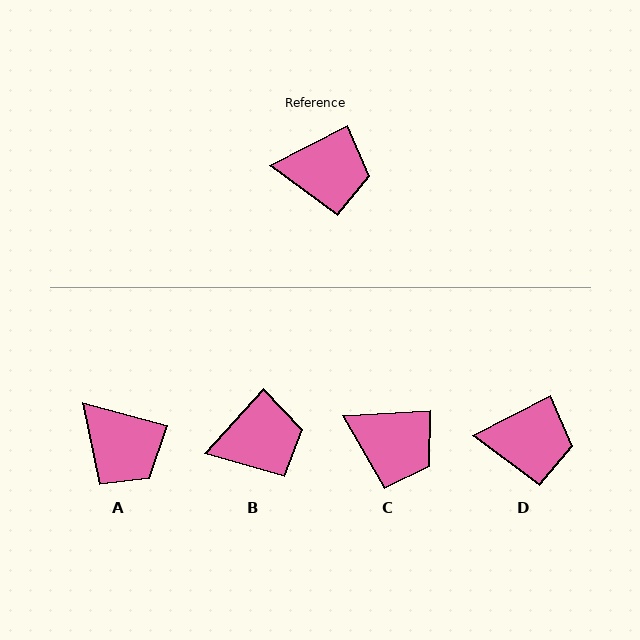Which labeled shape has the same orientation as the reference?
D.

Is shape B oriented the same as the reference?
No, it is off by about 20 degrees.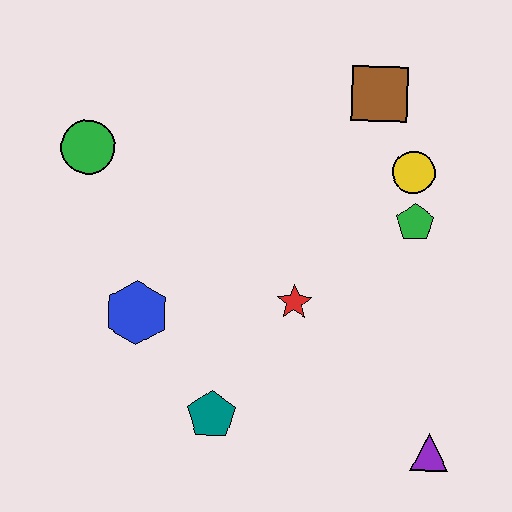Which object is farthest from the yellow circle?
The green circle is farthest from the yellow circle.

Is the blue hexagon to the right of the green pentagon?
No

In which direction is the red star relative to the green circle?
The red star is to the right of the green circle.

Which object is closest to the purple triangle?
The red star is closest to the purple triangle.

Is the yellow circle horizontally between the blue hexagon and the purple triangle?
Yes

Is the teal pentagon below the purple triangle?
No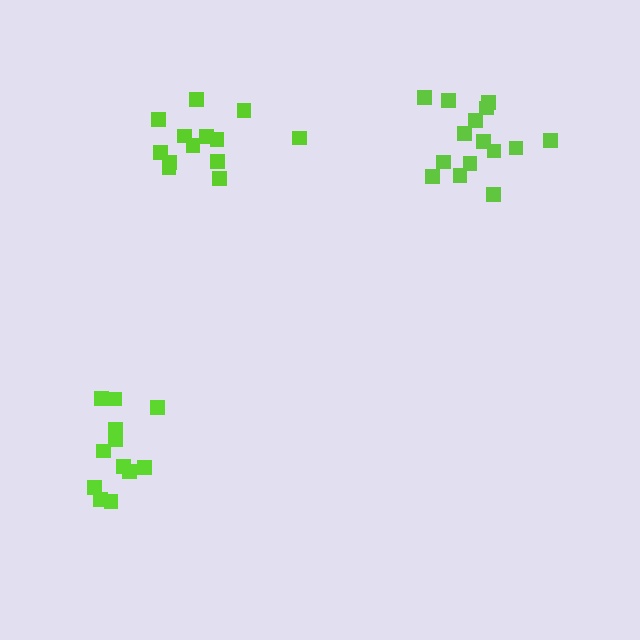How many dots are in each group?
Group 1: 12 dots, Group 2: 13 dots, Group 3: 15 dots (40 total).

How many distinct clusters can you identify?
There are 3 distinct clusters.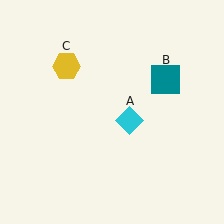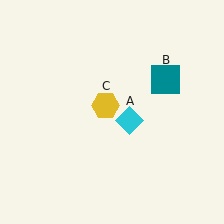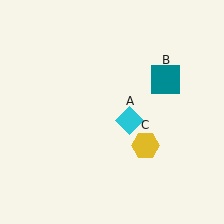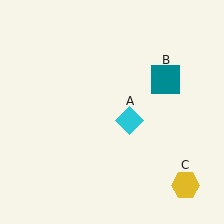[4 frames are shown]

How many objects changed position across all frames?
1 object changed position: yellow hexagon (object C).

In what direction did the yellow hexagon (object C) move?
The yellow hexagon (object C) moved down and to the right.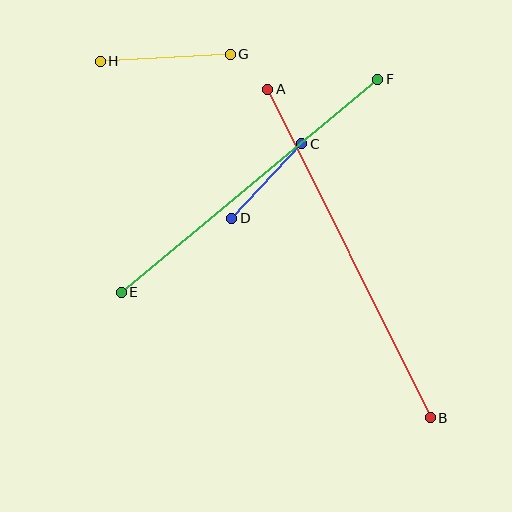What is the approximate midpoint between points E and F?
The midpoint is at approximately (250, 186) pixels.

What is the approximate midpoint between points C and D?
The midpoint is at approximately (267, 181) pixels.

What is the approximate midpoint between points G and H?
The midpoint is at approximately (165, 58) pixels.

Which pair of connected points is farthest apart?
Points A and B are farthest apart.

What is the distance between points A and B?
The distance is approximately 367 pixels.